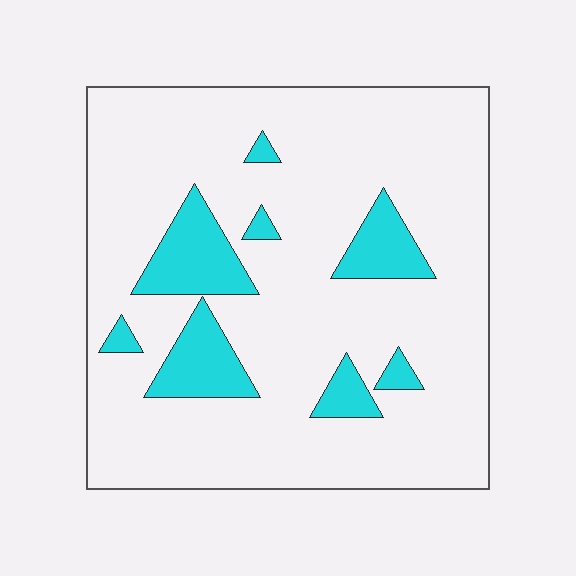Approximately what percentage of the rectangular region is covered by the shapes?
Approximately 15%.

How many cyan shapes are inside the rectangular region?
8.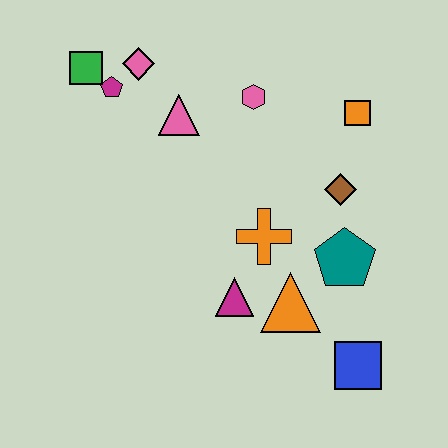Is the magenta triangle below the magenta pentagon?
Yes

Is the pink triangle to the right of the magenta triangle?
No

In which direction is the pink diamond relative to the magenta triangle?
The pink diamond is above the magenta triangle.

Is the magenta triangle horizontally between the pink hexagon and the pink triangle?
Yes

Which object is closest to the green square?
The magenta pentagon is closest to the green square.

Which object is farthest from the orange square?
The green square is farthest from the orange square.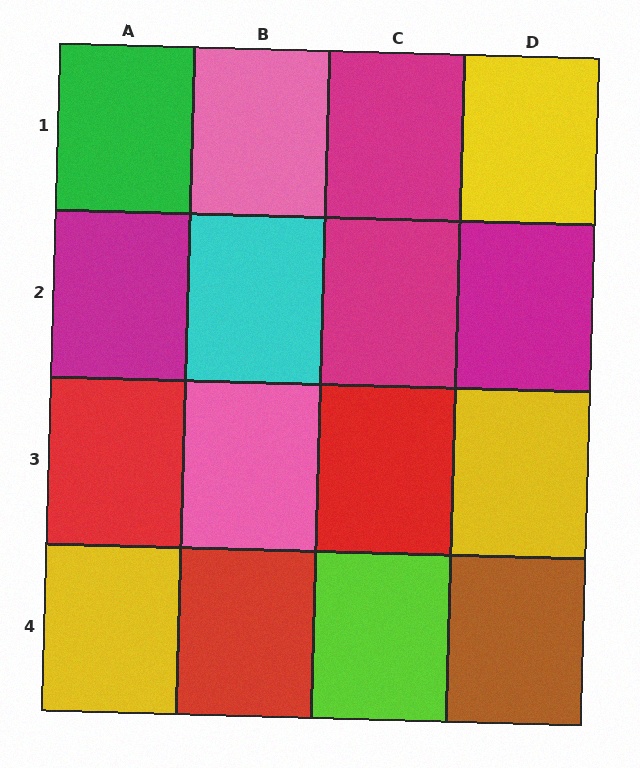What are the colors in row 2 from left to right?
Magenta, cyan, magenta, magenta.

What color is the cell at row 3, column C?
Red.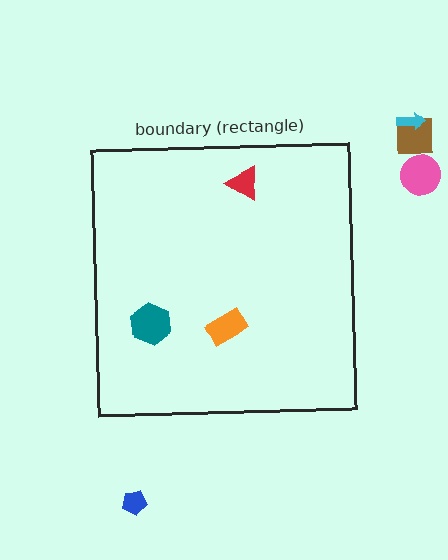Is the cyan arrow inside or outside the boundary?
Outside.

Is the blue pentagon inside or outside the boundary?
Outside.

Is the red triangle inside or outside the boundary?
Inside.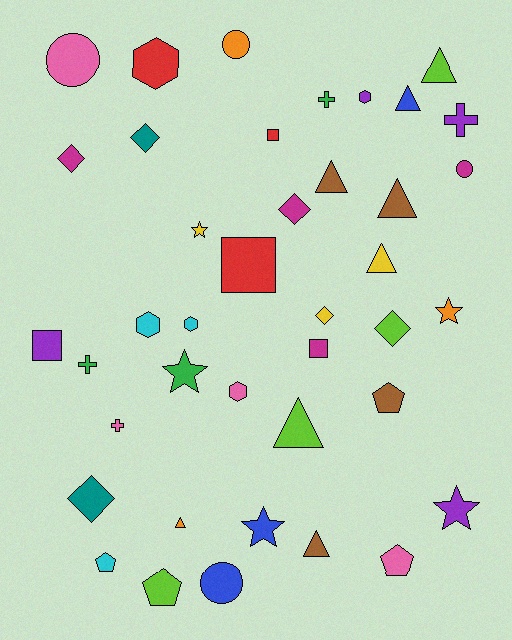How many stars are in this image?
There are 5 stars.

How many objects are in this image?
There are 40 objects.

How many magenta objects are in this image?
There are 4 magenta objects.